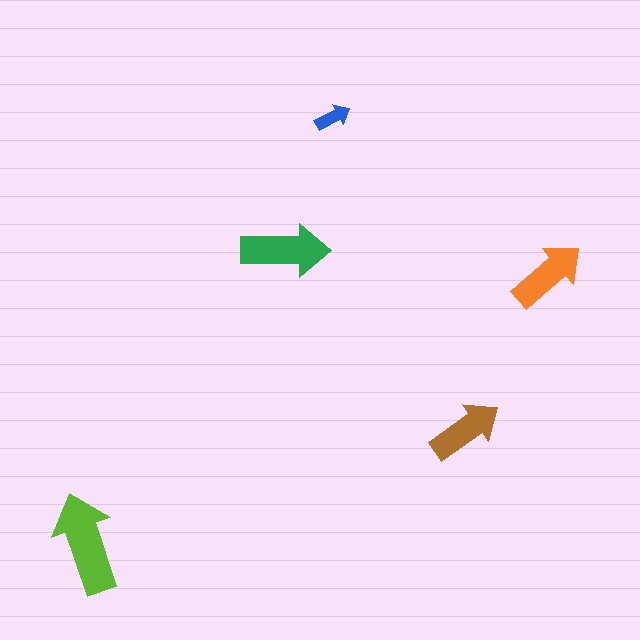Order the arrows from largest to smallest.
the lime one, the green one, the orange one, the brown one, the blue one.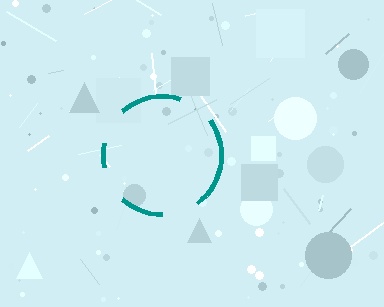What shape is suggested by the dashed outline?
The dashed outline suggests a circle.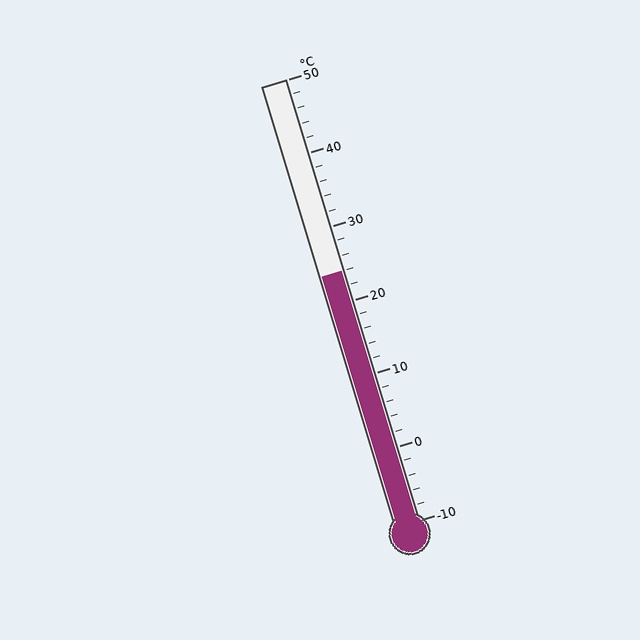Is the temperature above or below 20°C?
The temperature is above 20°C.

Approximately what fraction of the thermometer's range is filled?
The thermometer is filled to approximately 55% of its range.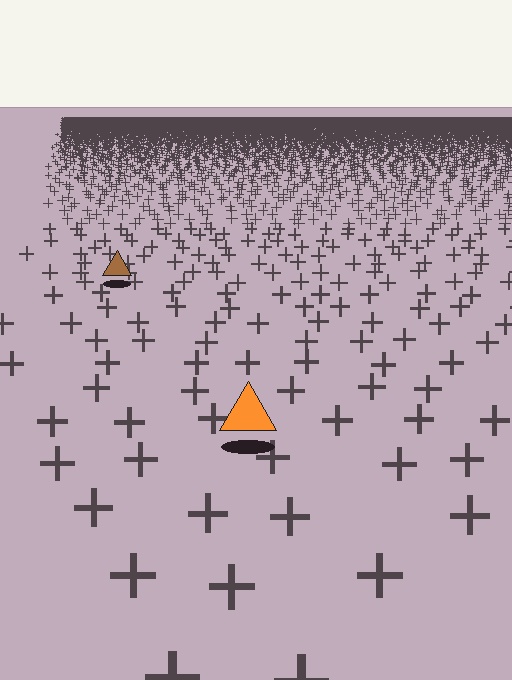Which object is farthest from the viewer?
The brown triangle is farthest from the viewer. It appears smaller and the ground texture around it is denser.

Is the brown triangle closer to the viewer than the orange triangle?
No. The orange triangle is closer — you can tell from the texture gradient: the ground texture is coarser near it.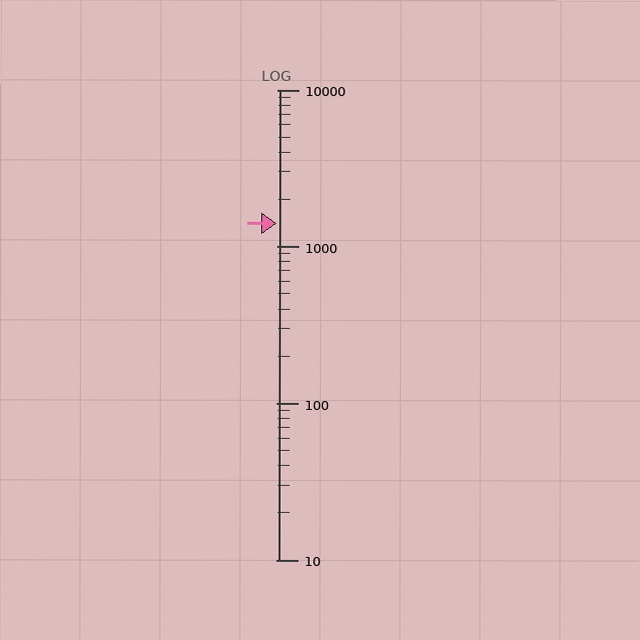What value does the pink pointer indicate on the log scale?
The pointer indicates approximately 1400.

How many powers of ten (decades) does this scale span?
The scale spans 3 decades, from 10 to 10000.